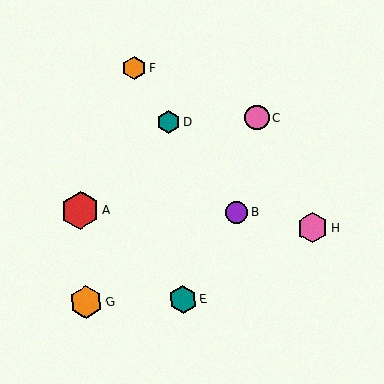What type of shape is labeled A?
Shape A is a red hexagon.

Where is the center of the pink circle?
The center of the pink circle is at (257, 117).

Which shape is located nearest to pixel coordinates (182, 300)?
The teal hexagon (labeled E) at (183, 299) is nearest to that location.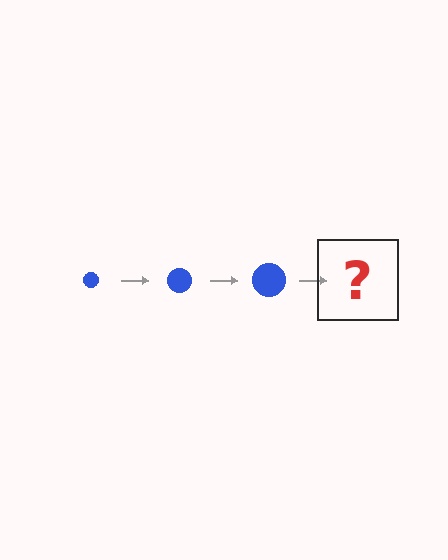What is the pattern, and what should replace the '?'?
The pattern is that the circle gets progressively larger each step. The '?' should be a blue circle, larger than the previous one.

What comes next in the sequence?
The next element should be a blue circle, larger than the previous one.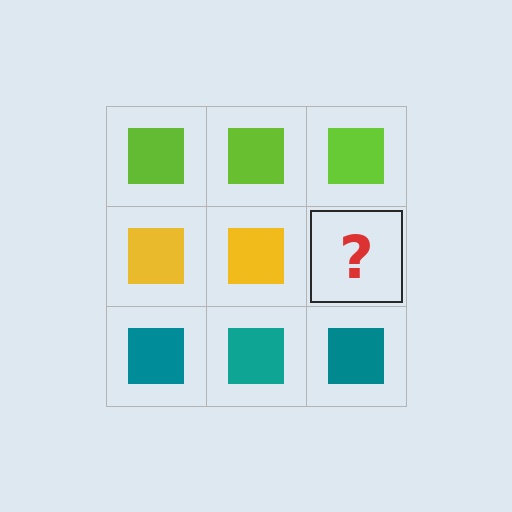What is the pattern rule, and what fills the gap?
The rule is that each row has a consistent color. The gap should be filled with a yellow square.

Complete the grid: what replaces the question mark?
The question mark should be replaced with a yellow square.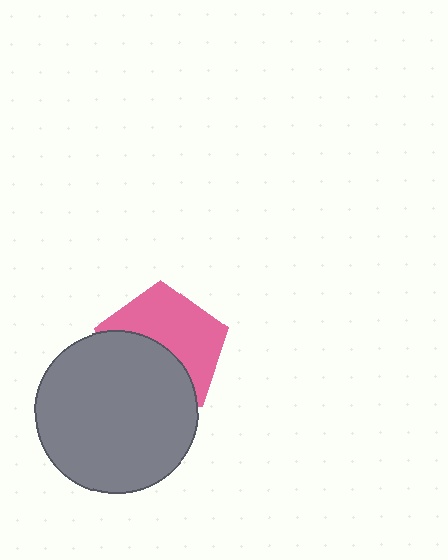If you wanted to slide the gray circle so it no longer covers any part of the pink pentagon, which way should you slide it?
Slide it down — that is the most direct way to separate the two shapes.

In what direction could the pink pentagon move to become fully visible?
The pink pentagon could move up. That would shift it out from behind the gray circle entirely.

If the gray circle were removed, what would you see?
You would see the complete pink pentagon.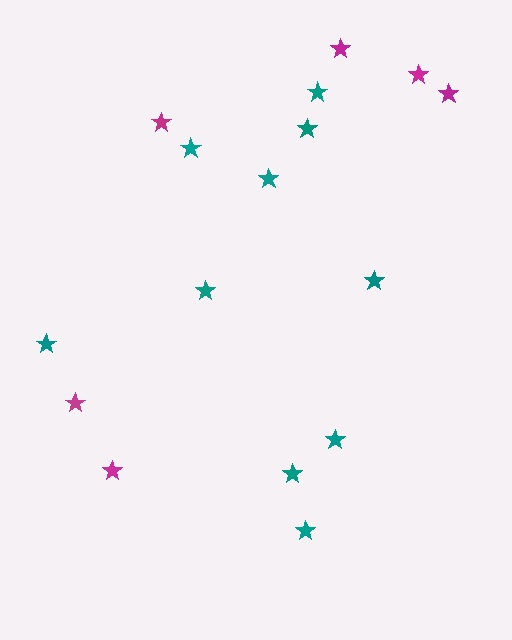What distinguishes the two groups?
There are 2 groups: one group of magenta stars (6) and one group of teal stars (10).